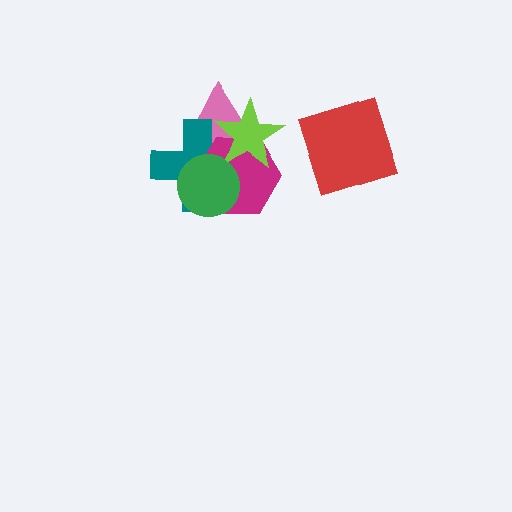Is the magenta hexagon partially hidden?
Yes, it is partially covered by another shape.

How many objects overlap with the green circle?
3 objects overlap with the green circle.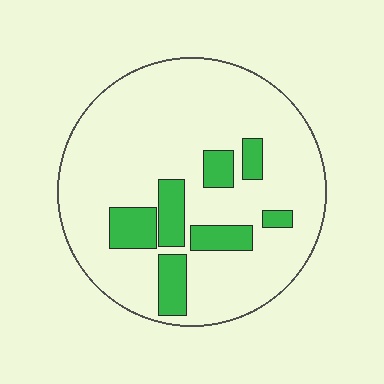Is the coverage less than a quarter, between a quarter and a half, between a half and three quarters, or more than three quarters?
Less than a quarter.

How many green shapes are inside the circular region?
7.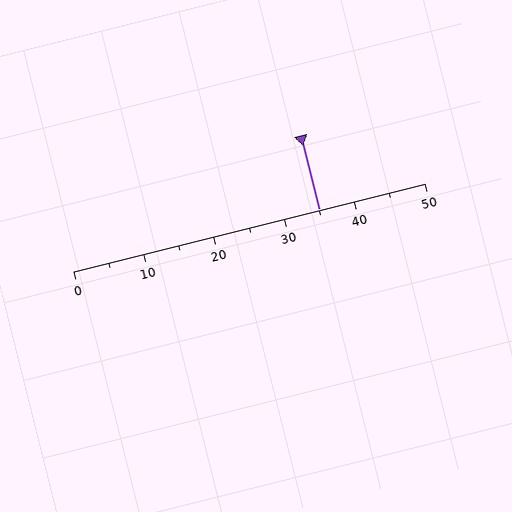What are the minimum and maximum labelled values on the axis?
The axis runs from 0 to 50.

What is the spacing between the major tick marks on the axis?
The major ticks are spaced 10 apart.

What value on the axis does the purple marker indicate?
The marker indicates approximately 35.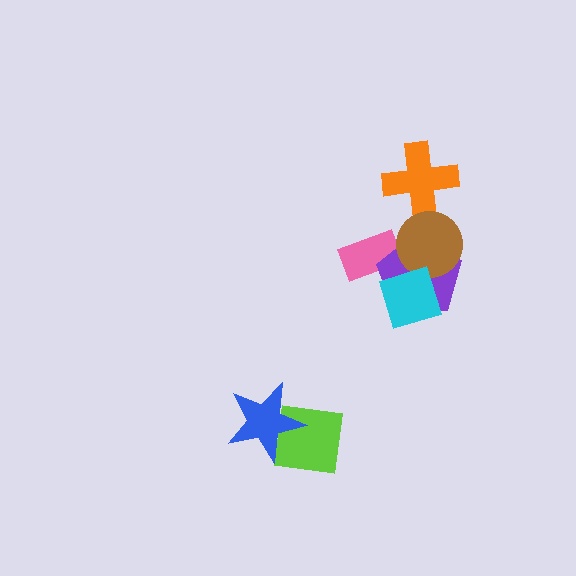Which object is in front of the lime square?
The blue star is in front of the lime square.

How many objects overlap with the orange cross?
0 objects overlap with the orange cross.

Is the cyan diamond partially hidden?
No, no other shape covers it.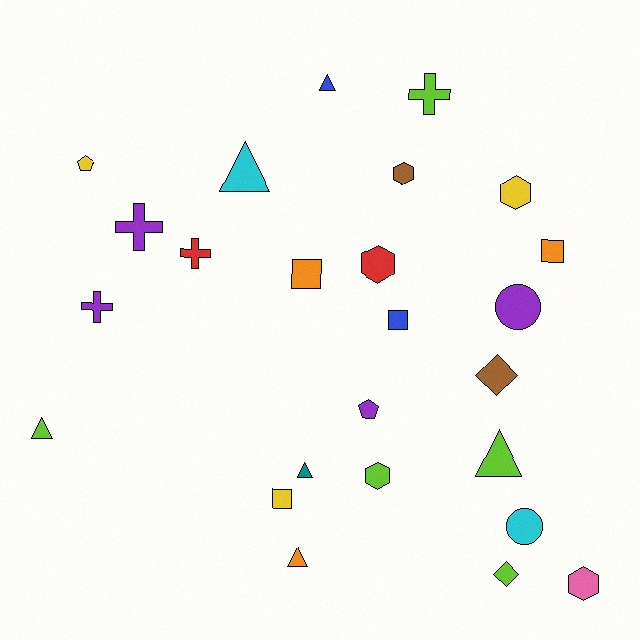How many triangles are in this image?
There are 6 triangles.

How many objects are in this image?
There are 25 objects.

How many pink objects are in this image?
There is 1 pink object.